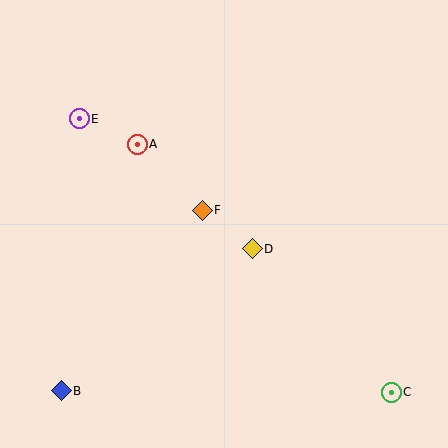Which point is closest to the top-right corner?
Point D is closest to the top-right corner.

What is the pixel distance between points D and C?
The distance between D and C is 200 pixels.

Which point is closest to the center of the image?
Point F at (202, 210) is closest to the center.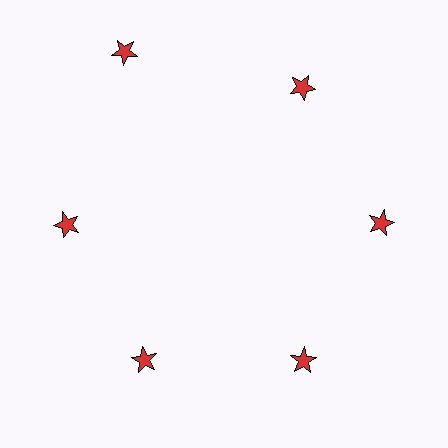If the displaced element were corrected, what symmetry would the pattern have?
It would have 6-fold rotational symmetry — the pattern would map onto itself every 60 degrees.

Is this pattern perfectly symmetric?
No. The 6 red stars are arranged in a ring, but one element near the 11 o'clock position is pushed outward from the center, breaking the 6-fold rotational symmetry.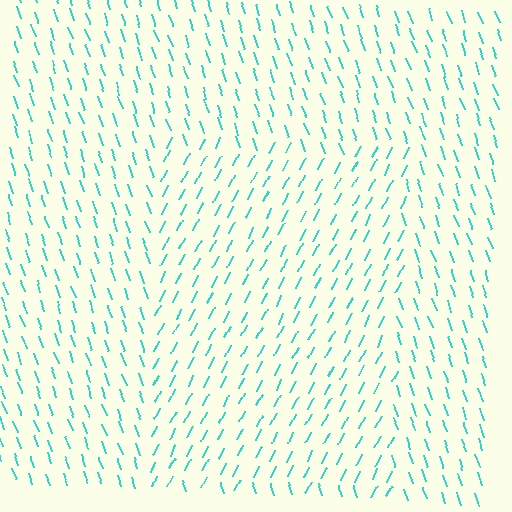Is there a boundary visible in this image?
Yes, there is a texture boundary formed by a change in line orientation.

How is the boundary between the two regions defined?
The boundary is defined purely by a change in line orientation (approximately 45 degrees difference). All lines are the same color and thickness.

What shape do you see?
I see a rectangle.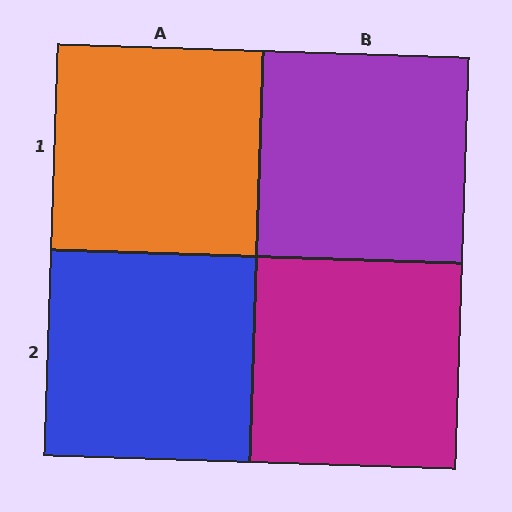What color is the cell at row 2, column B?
Magenta.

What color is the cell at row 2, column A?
Blue.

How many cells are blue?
1 cell is blue.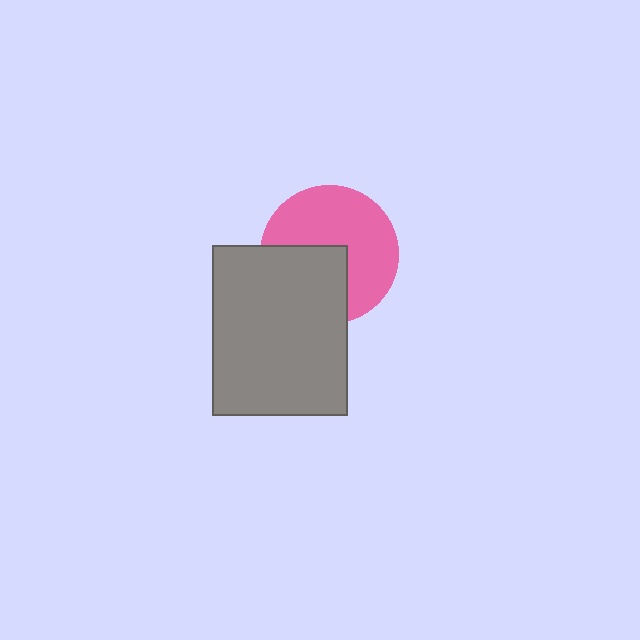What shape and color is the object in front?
The object in front is a gray rectangle.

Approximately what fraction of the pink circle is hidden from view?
Roughly 38% of the pink circle is hidden behind the gray rectangle.